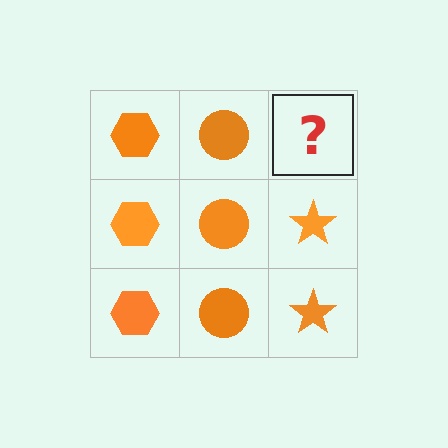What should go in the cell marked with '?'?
The missing cell should contain an orange star.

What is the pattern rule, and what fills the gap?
The rule is that each column has a consistent shape. The gap should be filled with an orange star.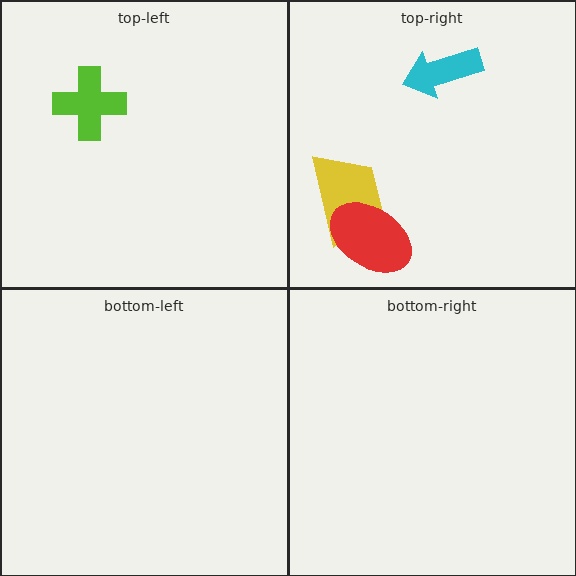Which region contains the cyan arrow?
The top-right region.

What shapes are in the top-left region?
The lime cross.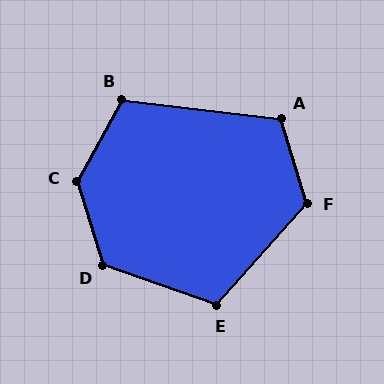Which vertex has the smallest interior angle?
B, at approximately 112 degrees.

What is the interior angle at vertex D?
Approximately 126 degrees (obtuse).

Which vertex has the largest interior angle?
C, at approximately 134 degrees.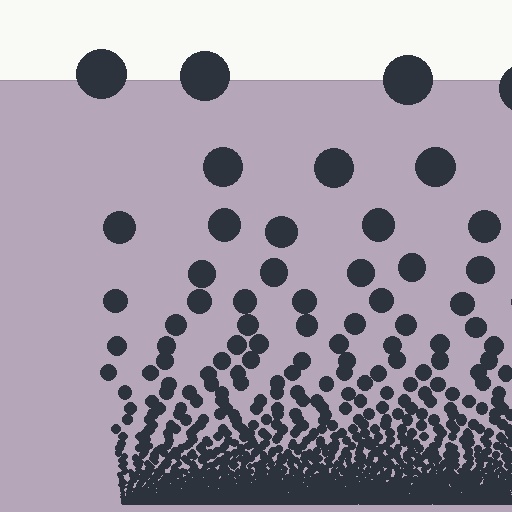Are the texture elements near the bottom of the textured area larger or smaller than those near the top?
Smaller. The gradient is inverted — elements near the bottom are smaller and denser.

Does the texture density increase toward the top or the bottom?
Density increases toward the bottom.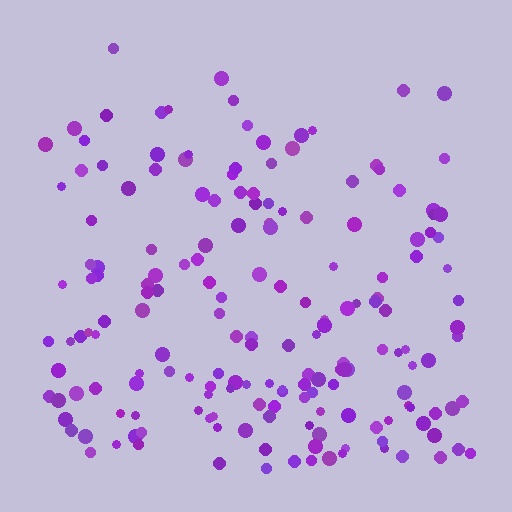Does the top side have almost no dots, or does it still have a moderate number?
Still a moderate number, just noticeably fewer than the bottom.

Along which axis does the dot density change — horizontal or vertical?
Vertical.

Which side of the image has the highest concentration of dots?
The bottom.